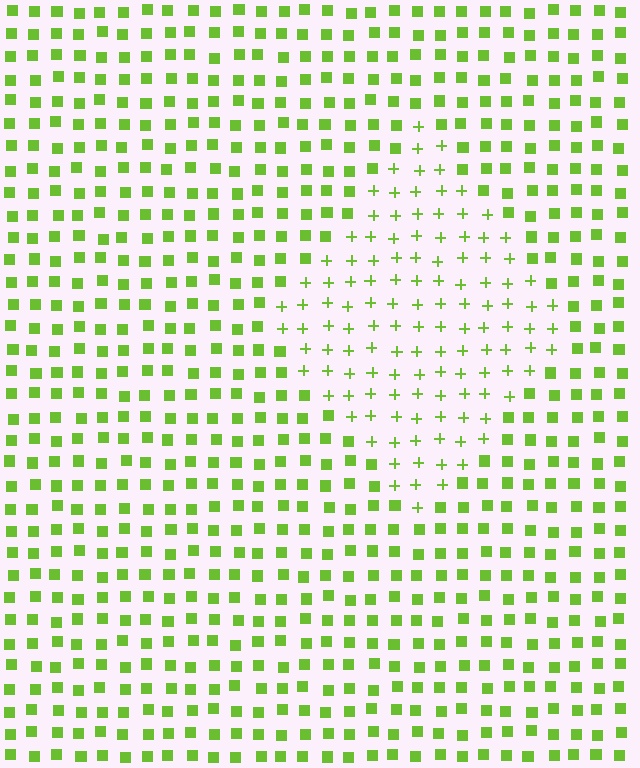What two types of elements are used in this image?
The image uses plus signs inside the diamond region and squares outside it.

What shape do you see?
I see a diamond.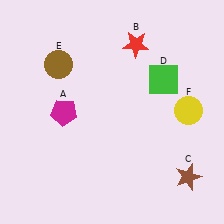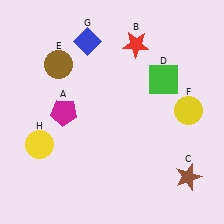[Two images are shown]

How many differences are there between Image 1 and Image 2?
There are 2 differences between the two images.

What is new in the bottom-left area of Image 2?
A yellow circle (H) was added in the bottom-left area of Image 2.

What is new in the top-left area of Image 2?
A blue diamond (G) was added in the top-left area of Image 2.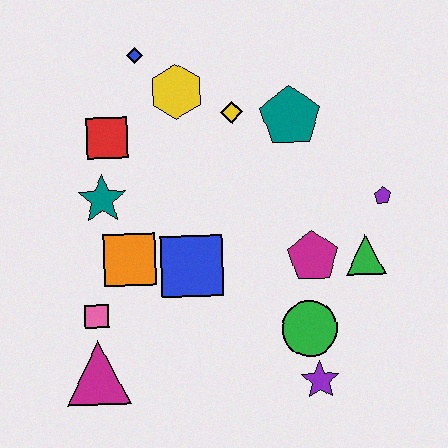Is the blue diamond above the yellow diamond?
Yes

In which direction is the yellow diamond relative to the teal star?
The yellow diamond is to the right of the teal star.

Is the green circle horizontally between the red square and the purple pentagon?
Yes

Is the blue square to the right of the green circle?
No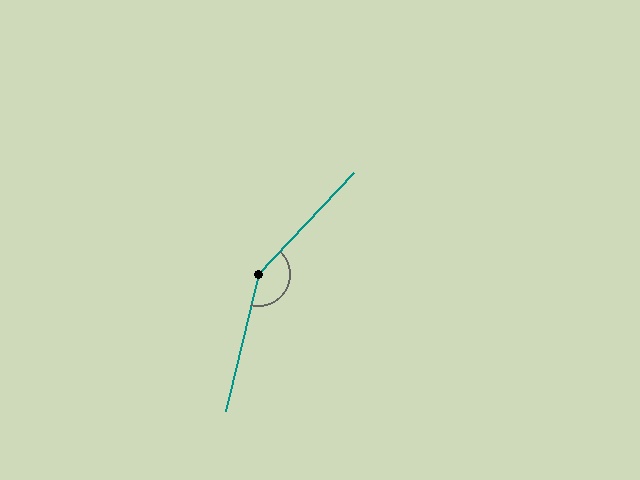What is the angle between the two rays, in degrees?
Approximately 150 degrees.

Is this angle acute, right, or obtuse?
It is obtuse.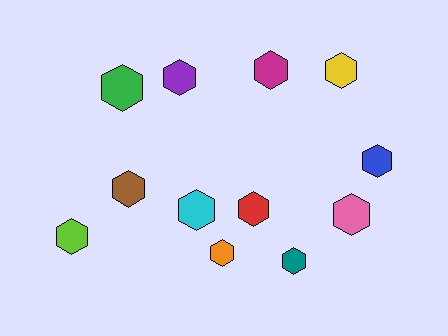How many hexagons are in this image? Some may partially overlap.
There are 12 hexagons.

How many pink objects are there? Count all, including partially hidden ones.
There is 1 pink object.